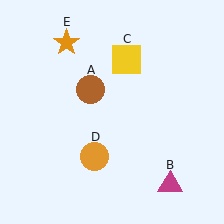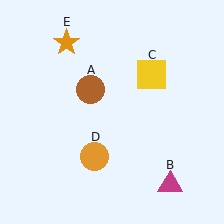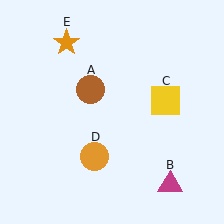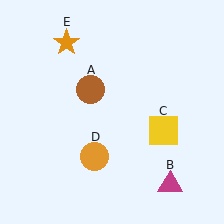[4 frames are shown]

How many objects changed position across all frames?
1 object changed position: yellow square (object C).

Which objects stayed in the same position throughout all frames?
Brown circle (object A) and magenta triangle (object B) and orange circle (object D) and orange star (object E) remained stationary.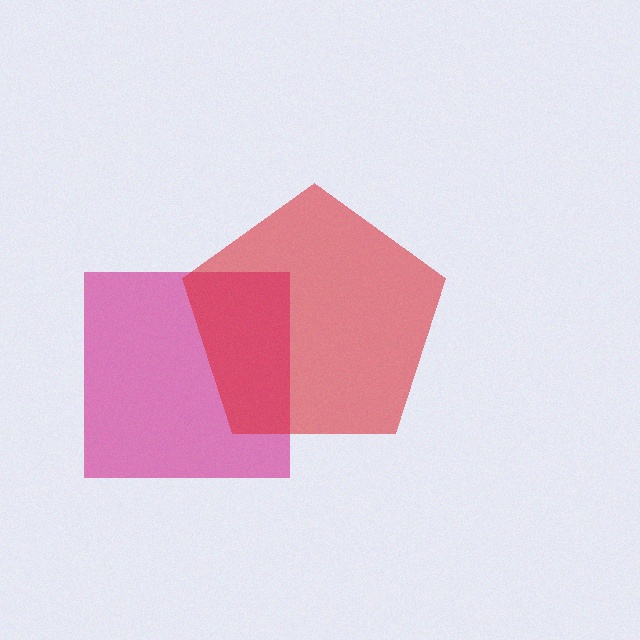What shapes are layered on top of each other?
The layered shapes are: a magenta square, a red pentagon.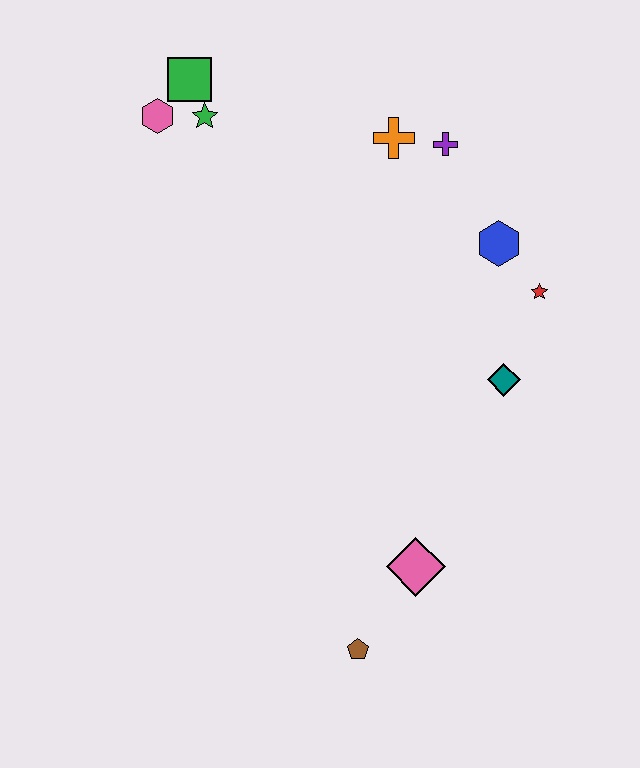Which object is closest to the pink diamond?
The brown pentagon is closest to the pink diamond.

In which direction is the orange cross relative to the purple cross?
The orange cross is to the left of the purple cross.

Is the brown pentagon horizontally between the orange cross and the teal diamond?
No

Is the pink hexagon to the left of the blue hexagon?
Yes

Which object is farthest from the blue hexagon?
The brown pentagon is farthest from the blue hexagon.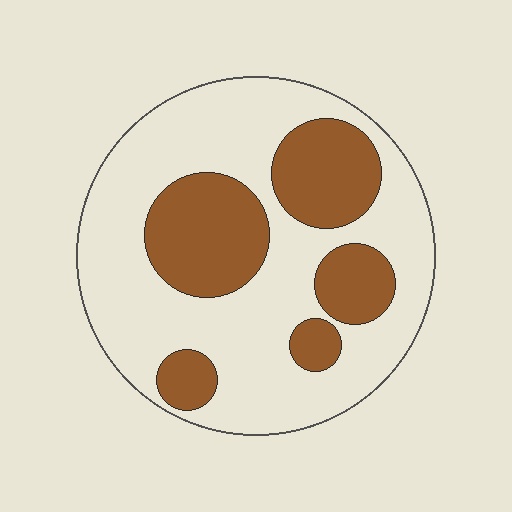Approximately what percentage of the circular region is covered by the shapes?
Approximately 30%.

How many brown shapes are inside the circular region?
5.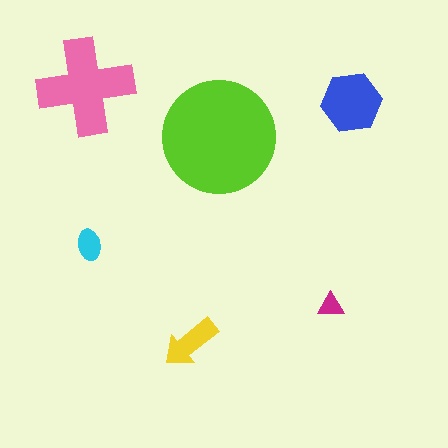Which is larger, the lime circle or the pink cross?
The lime circle.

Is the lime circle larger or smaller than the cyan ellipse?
Larger.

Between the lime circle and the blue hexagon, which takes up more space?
The lime circle.